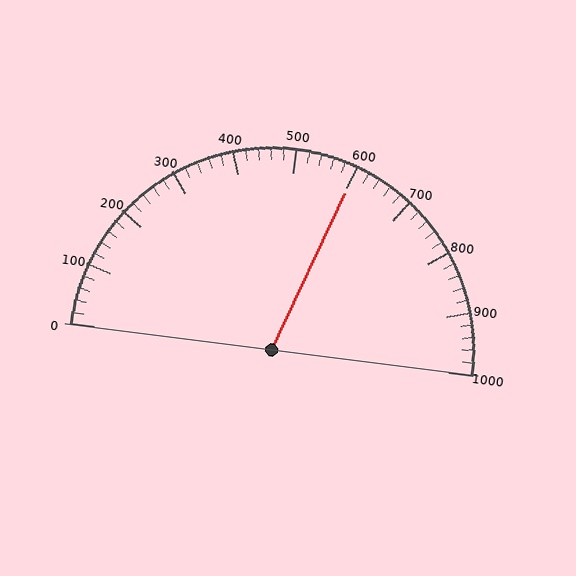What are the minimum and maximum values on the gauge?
The gauge ranges from 0 to 1000.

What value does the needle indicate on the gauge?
The needle indicates approximately 600.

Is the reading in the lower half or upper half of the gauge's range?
The reading is in the upper half of the range (0 to 1000).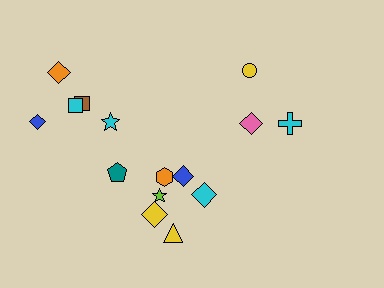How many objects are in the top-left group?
There are 5 objects.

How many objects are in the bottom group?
There are 7 objects.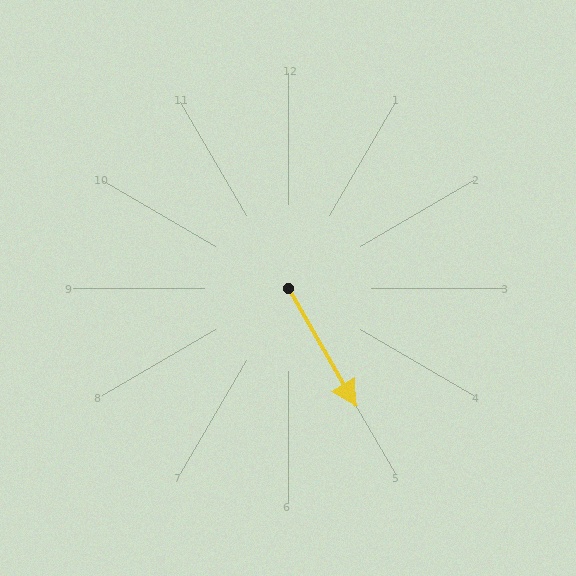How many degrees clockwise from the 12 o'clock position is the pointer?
Approximately 150 degrees.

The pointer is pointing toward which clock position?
Roughly 5 o'clock.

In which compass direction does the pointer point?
Southeast.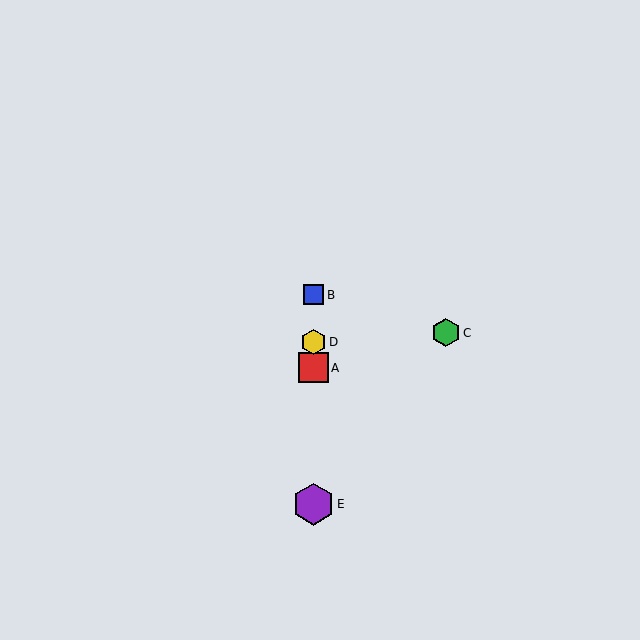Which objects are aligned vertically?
Objects A, B, D, E are aligned vertically.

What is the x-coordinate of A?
Object A is at x≈313.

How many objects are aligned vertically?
4 objects (A, B, D, E) are aligned vertically.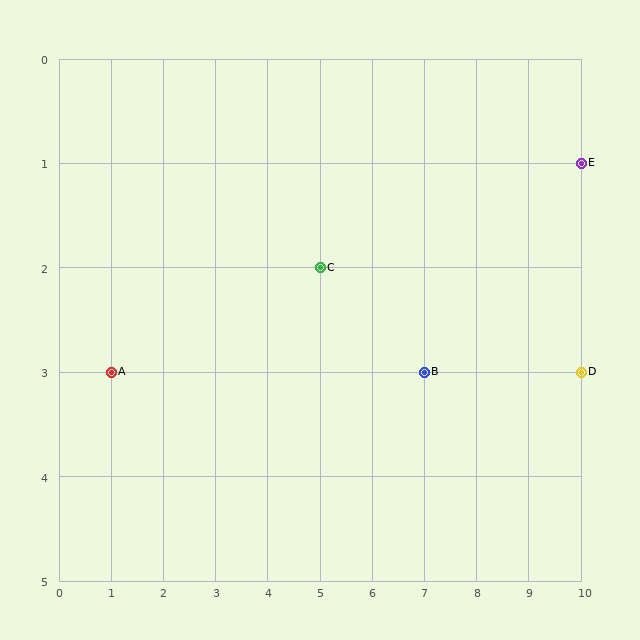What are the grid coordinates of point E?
Point E is at grid coordinates (10, 1).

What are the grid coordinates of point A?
Point A is at grid coordinates (1, 3).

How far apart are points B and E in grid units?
Points B and E are 3 columns and 2 rows apart (about 3.6 grid units diagonally).